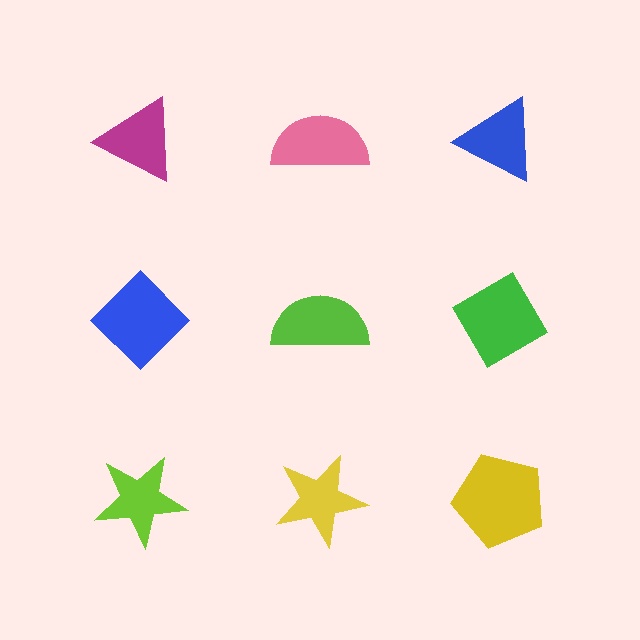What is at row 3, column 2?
A yellow star.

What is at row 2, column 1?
A blue diamond.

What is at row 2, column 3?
A green diamond.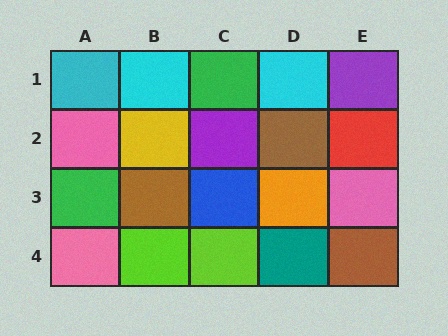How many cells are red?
1 cell is red.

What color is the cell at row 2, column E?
Red.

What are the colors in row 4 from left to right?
Pink, lime, lime, teal, brown.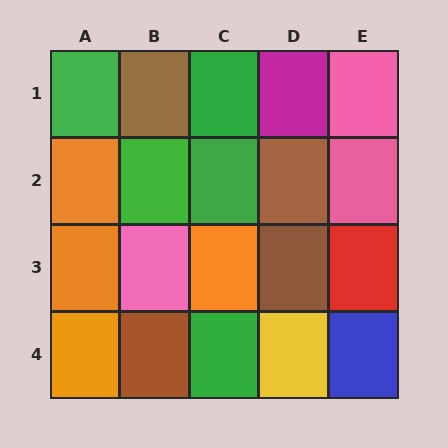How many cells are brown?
4 cells are brown.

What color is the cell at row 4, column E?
Blue.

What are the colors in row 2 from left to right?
Orange, green, green, brown, pink.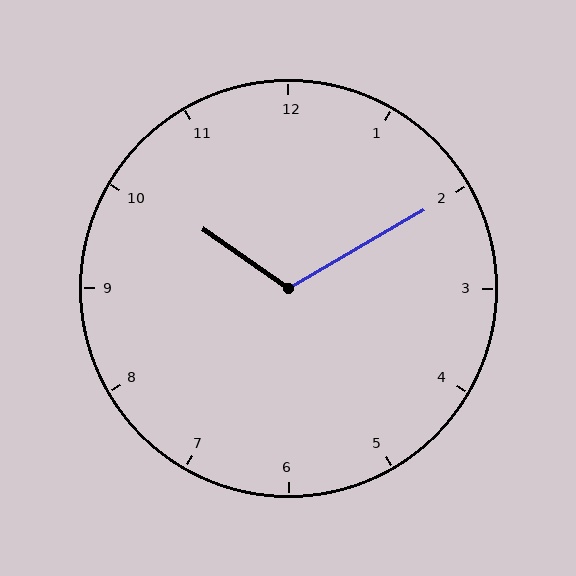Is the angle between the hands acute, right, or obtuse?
It is obtuse.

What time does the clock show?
10:10.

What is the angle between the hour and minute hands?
Approximately 115 degrees.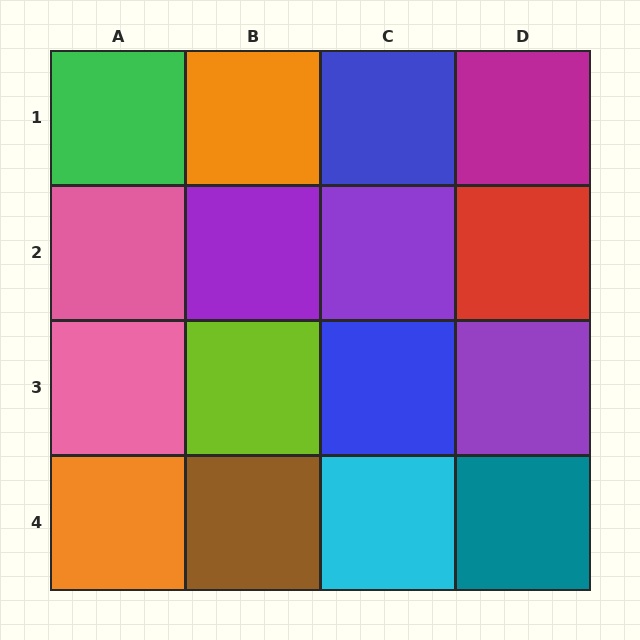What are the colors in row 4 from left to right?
Orange, brown, cyan, teal.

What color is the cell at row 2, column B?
Purple.